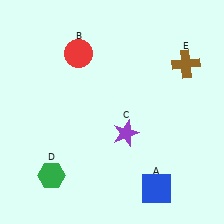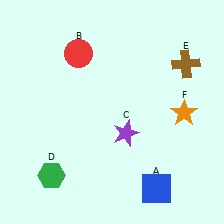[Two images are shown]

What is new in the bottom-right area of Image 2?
An orange star (F) was added in the bottom-right area of Image 2.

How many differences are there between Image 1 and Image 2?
There is 1 difference between the two images.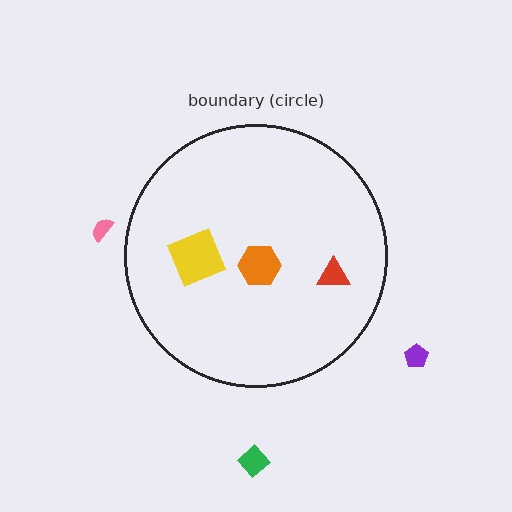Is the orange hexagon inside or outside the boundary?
Inside.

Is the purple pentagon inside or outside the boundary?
Outside.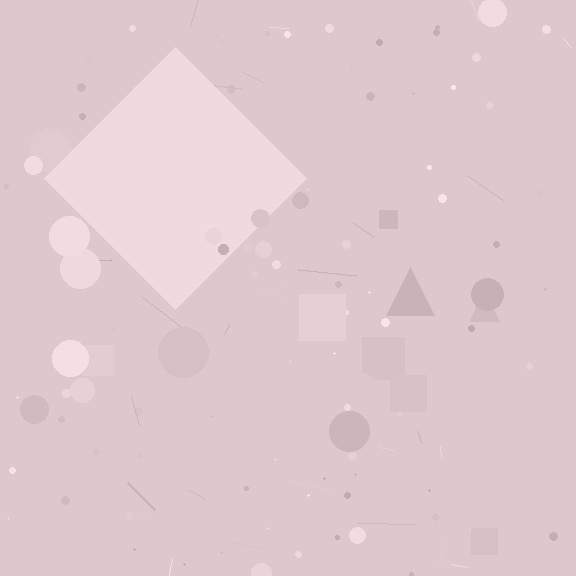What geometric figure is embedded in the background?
A diamond is embedded in the background.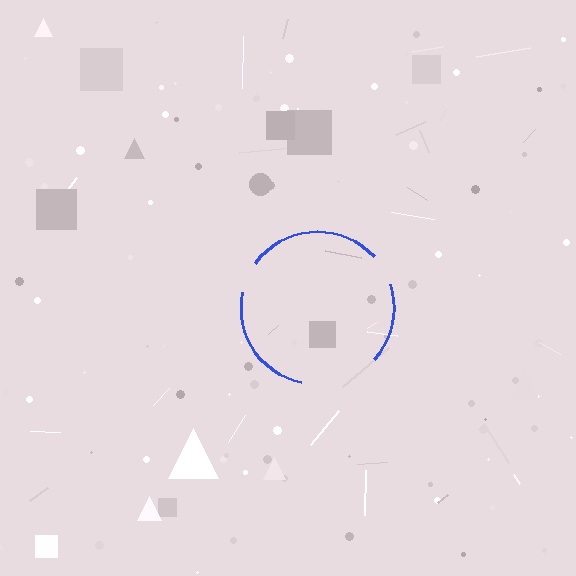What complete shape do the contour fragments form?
The contour fragments form a circle.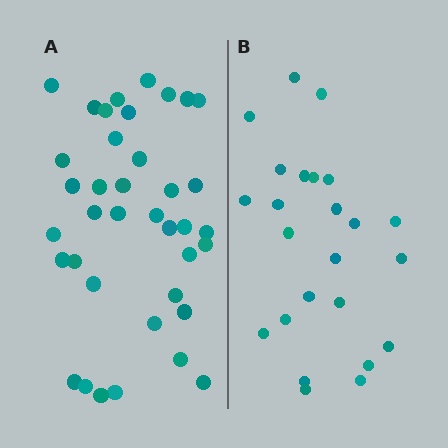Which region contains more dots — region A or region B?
Region A (the left region) has more dots.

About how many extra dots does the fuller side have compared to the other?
Region A has approximately 15 more dots than region B.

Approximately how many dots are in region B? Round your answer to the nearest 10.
About 20 dots. (The exact count is 24, which rounds to 20.)